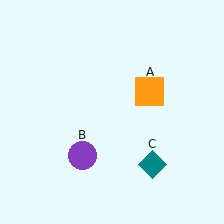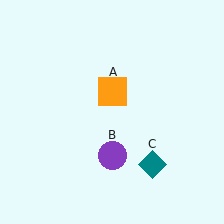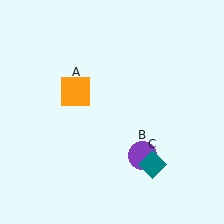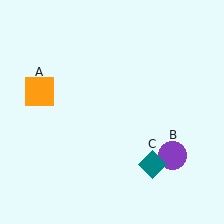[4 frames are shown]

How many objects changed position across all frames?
2 objects changed position: orange square (object A), purple circle (object B).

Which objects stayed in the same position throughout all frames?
Teal diamond (object C) remained stationary.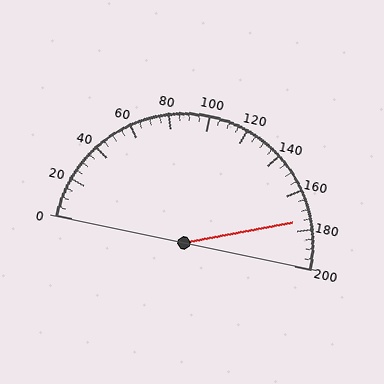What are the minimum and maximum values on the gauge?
The gauge ranges from 0 to 200.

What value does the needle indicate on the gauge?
The needle indicates approximately 175.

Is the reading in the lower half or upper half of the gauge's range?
The reading is in the upper half of the range (0 to 200).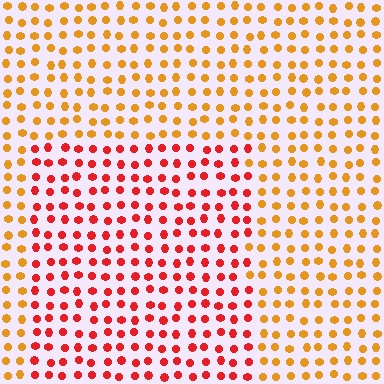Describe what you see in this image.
The image is filled with small orange elements in a uniform arrangement. A rectangle-shaped region is visible where the elements are tinted to a slightly different hue, forming a subtle color boundary.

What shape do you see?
I see a rectangle.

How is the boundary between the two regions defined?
The boundary is defined purely by a slight shift in hue (about 39 degrees). Spacing, size, and orientation are identical on both sides.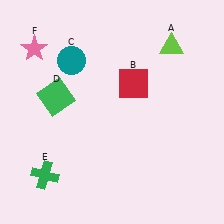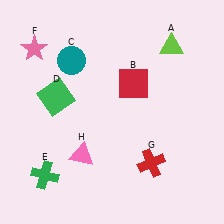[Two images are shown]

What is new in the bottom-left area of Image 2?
A pink triangle (H) was added in the bottom-left area of Image 2.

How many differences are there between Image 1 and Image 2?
There are 2 differences between the two images.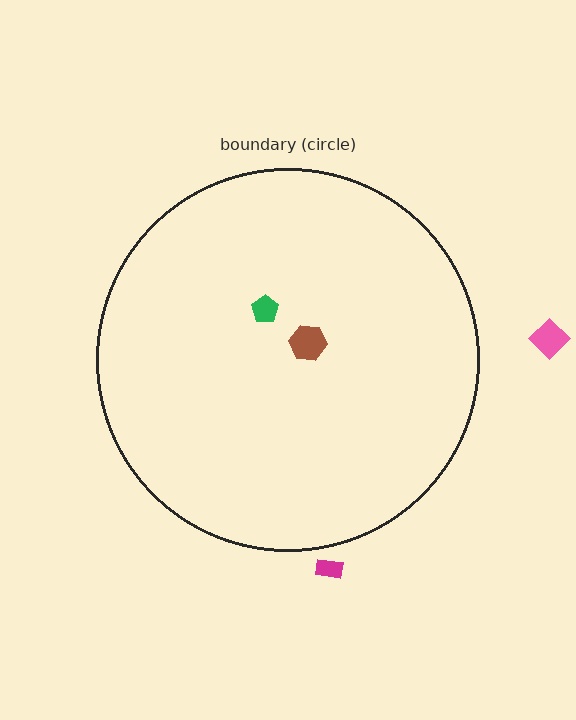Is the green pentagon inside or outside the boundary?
Inside.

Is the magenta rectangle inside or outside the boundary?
Outside.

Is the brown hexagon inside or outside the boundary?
Inside.